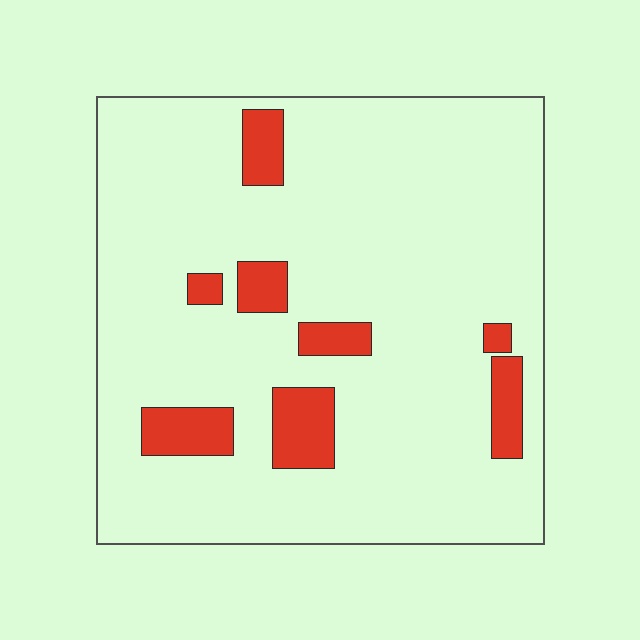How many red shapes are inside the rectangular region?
8.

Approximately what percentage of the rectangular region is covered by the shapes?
Approximately 10%.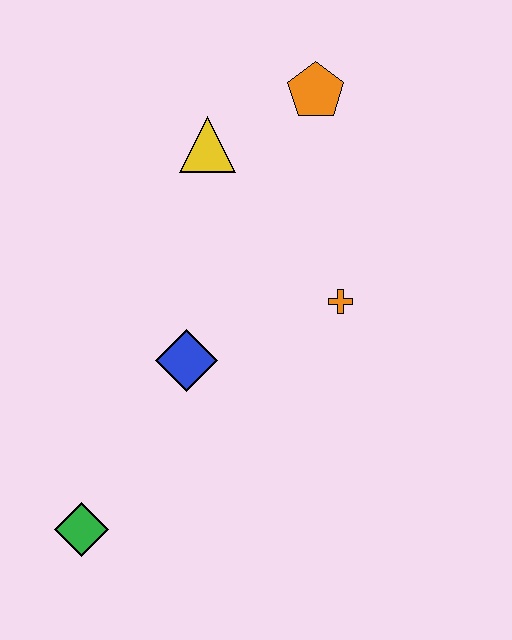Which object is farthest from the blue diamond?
The orange pentagon is farthest from the blue diamond.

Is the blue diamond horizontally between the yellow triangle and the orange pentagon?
No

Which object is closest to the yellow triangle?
The orange pentagon is closest to the yellow triangle.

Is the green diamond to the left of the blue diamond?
Yes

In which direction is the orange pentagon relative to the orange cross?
The orange pentagon is above the orange cross.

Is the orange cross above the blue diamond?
Yes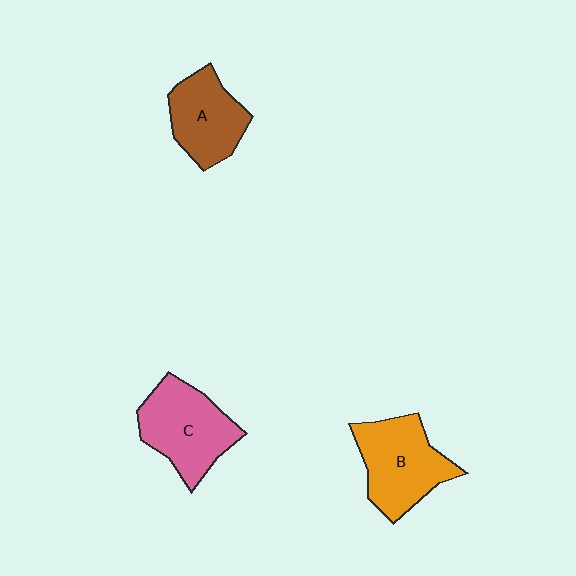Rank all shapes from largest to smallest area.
From largest to smallest: C (pink), B (orange), A (brown).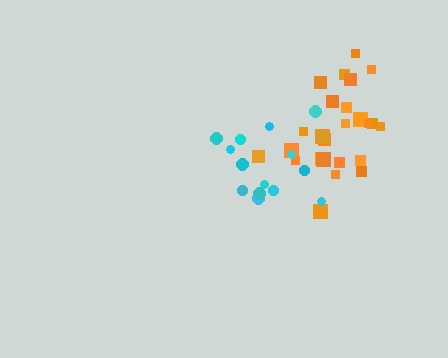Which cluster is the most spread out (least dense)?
Cyan.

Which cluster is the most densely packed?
Orange.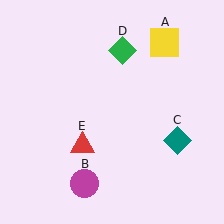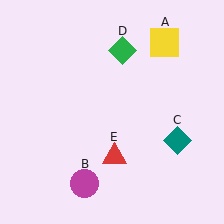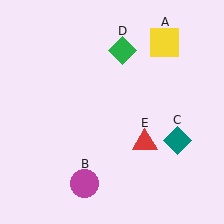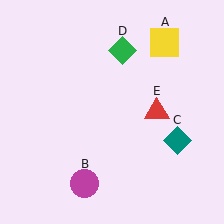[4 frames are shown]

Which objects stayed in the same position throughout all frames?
Yellow square (object A) and magenta circle (object B) and teal diamond (object C) and green diamond (object D) remained stationary.